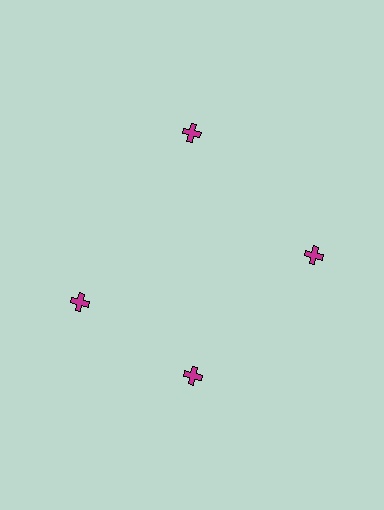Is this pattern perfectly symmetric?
No. The 4 magenta crosses are arranged in a ring, but one element near the 9 o'clock position is rotated out of alignment along the ring, breaking the 4-fold rotational symmetry.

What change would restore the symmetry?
The symmetry would be restored by rotating it back into even spacing with its neighbors so that all 4 crosses sit at equal angles and equal distance from the center.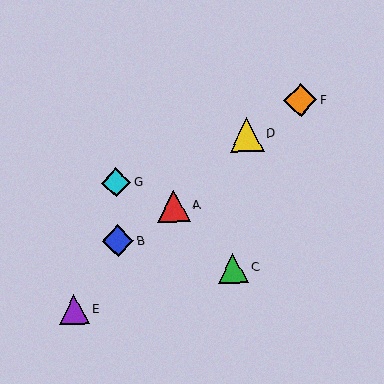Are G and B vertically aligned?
Yes, both are at x≈116.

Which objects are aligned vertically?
Objects B, G are aligned vertically.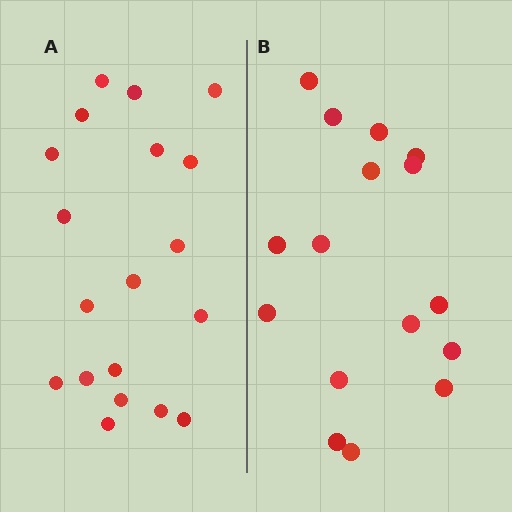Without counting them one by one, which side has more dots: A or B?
Region A (the left region) has more dots.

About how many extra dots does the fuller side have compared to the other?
Region A has just a few more — roughly 2 or 3 more dots than region B.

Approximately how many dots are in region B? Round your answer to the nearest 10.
About 20 dots. (The exact count is 16, which rounds to 20.)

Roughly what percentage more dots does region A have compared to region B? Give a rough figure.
About 20% more.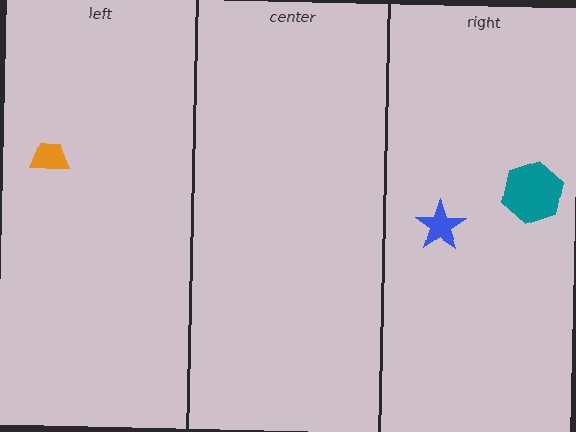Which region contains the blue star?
The right region.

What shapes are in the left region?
The orange trapezoid.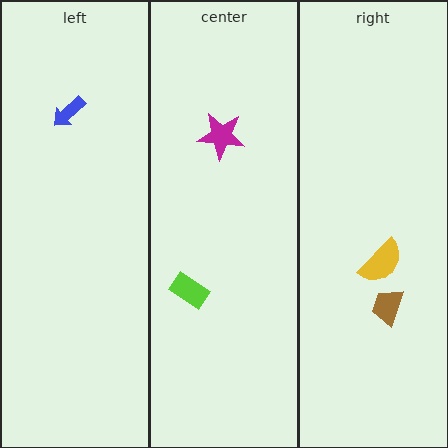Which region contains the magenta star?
The center region.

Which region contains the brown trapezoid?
The right region.